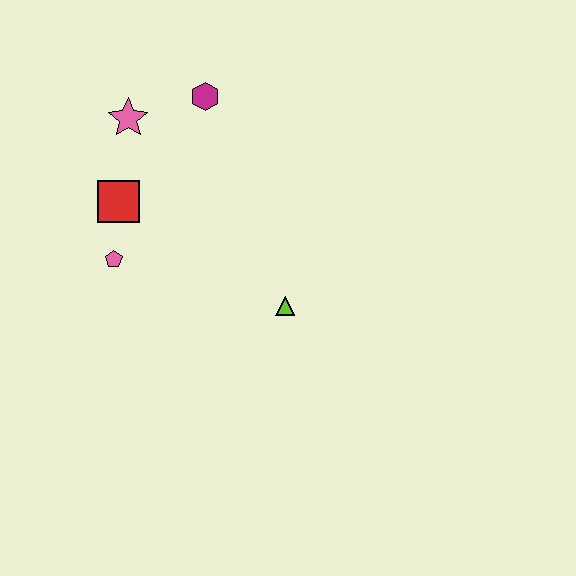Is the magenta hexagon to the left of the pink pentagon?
No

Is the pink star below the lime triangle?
No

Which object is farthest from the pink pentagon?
The magenta hexagon is farthest from the pink pentagon.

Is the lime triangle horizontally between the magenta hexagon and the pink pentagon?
No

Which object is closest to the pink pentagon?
The red square is closest to the pink pentagon.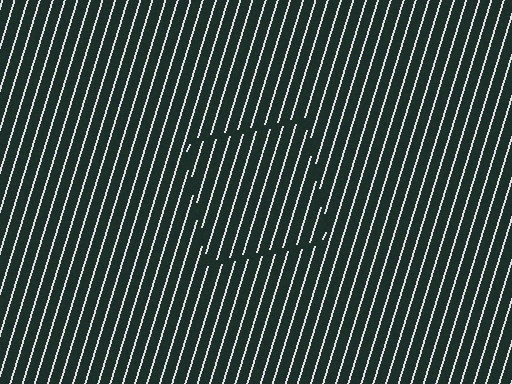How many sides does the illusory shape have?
4 sides — the line-ends trace a square.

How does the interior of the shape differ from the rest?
The interior of the shape contains the same grating, shifted by half a period — the contour is defined by the phase discontinuity where line-ends from the inner and outer gratings abut.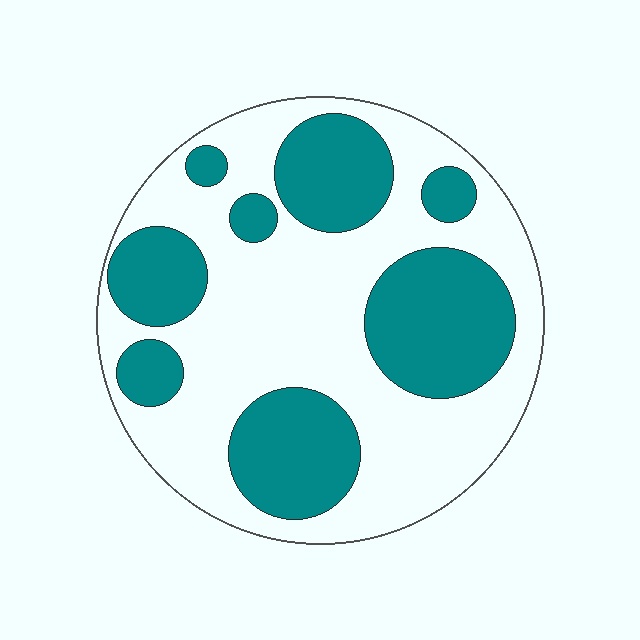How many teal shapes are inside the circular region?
8.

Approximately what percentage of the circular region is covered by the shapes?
Approximately 40%.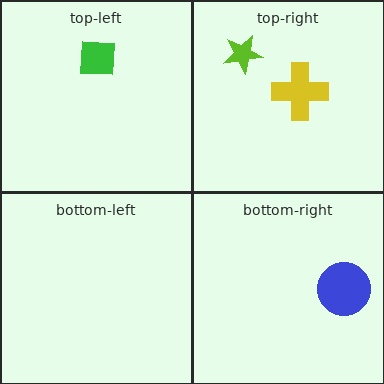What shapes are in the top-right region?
The lime star, the yellow cross.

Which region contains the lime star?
The top-right region.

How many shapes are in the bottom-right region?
1.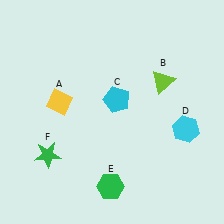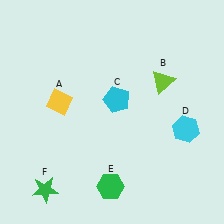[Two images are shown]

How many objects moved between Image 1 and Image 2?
1 object moved between the two images.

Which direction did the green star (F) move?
The green star (F) moved down.